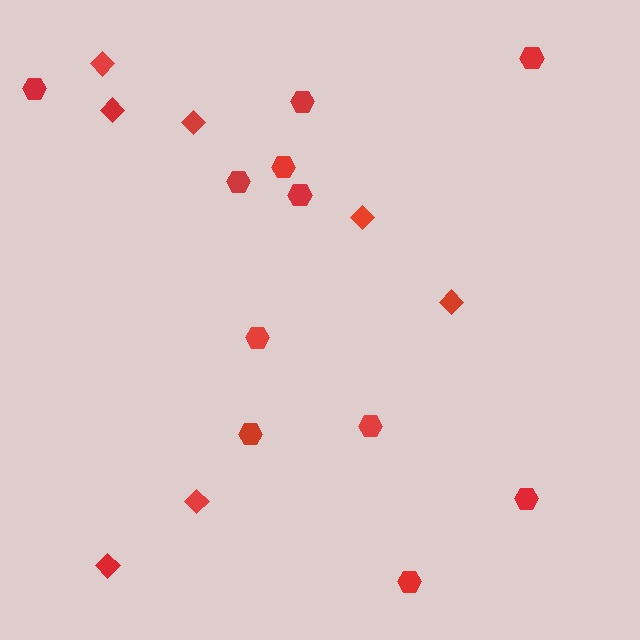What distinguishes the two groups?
There are 2 groups: one group of hexagons (11) and one group of diamonds (7).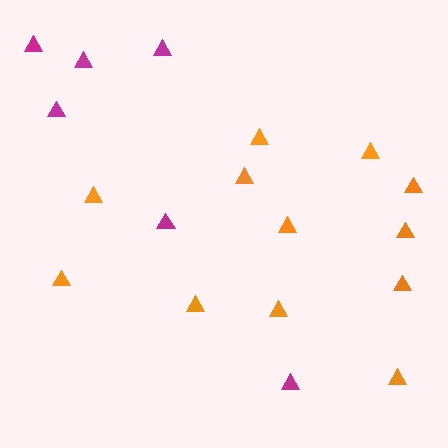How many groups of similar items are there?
There are 2 groups: one group of orange triangles (12) and one group of magenta triangles (6).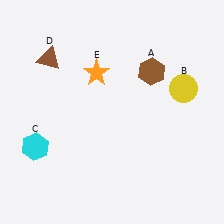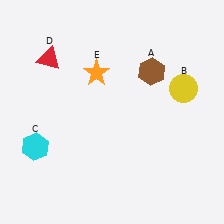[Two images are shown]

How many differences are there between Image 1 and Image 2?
There is 1 difference between the two images.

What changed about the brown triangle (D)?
In Image 1, D is brown. In Image 2, it changed to red.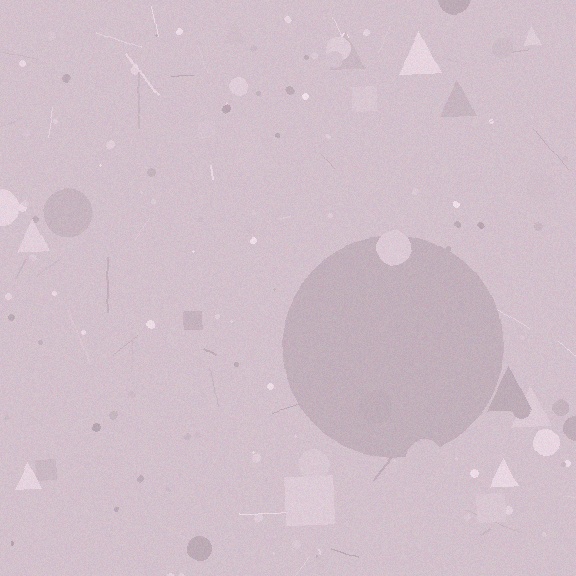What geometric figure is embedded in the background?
A circle is embedded in the background.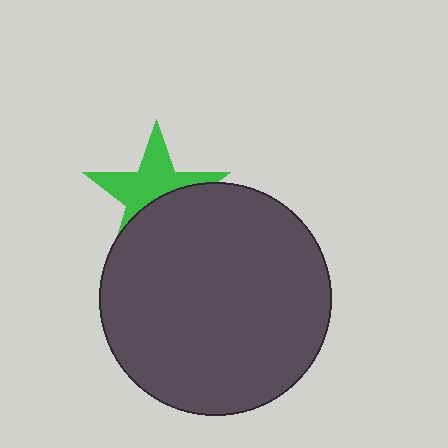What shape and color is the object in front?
The object in front is a dark gray circle.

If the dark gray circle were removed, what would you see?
You would see the complete green star.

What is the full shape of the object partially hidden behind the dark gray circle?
The partially hidden object is a green star.